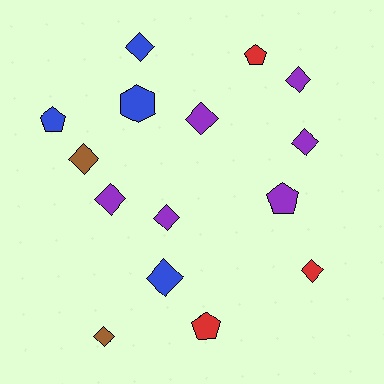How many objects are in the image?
There are 15 objects.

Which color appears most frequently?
Purple, with 6 objects.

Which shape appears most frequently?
Diamond, with 10 objects.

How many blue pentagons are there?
There is 1 blue pentagon.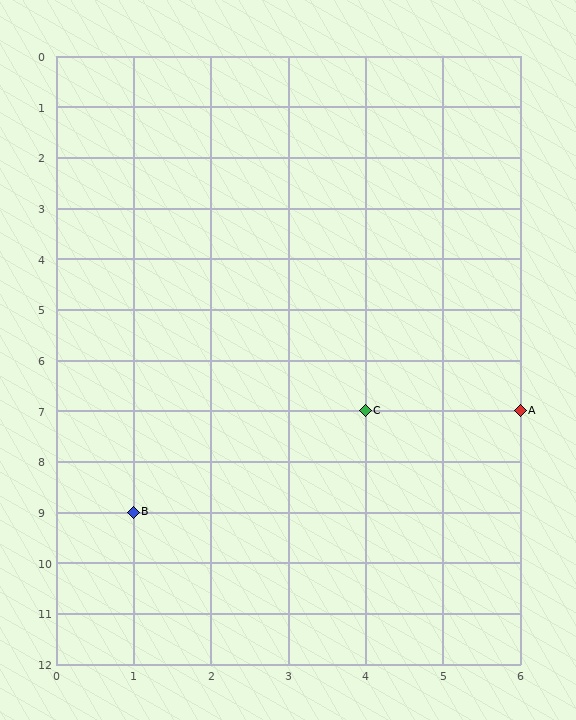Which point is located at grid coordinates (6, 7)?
Point A is at (6, 7).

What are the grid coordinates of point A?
Point A is at grid coordinates (6, 7).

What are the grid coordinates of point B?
Point B is at grid coordinates (1, 9).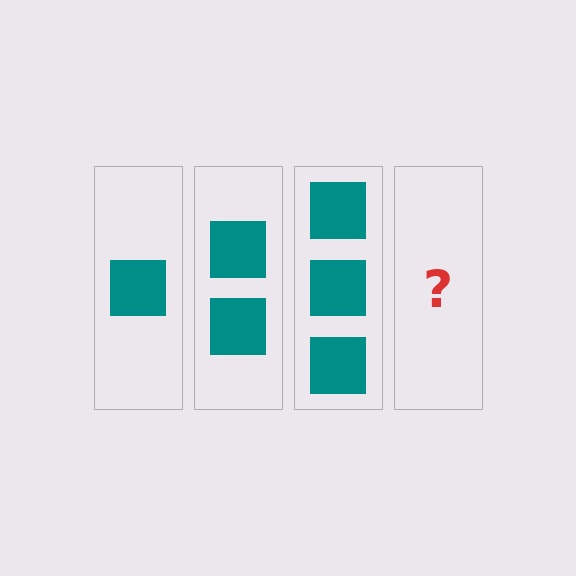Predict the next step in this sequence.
The next step is 4 squares.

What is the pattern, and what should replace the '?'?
The pattern is that each step adds one more square. The '?' should be 4 squares.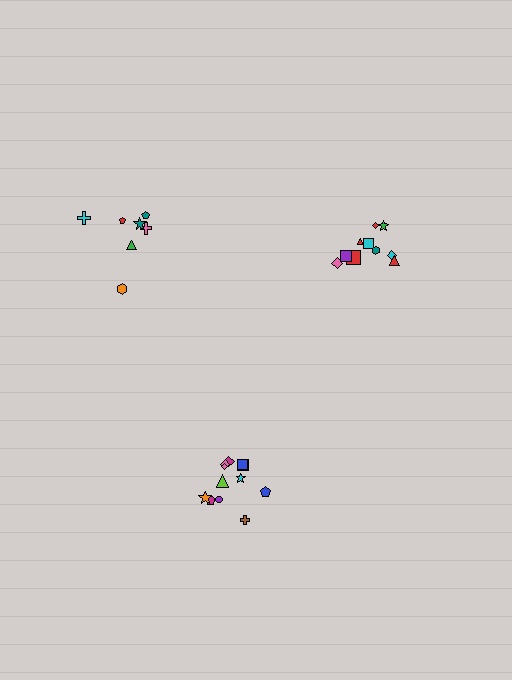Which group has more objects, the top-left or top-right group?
The top-right group.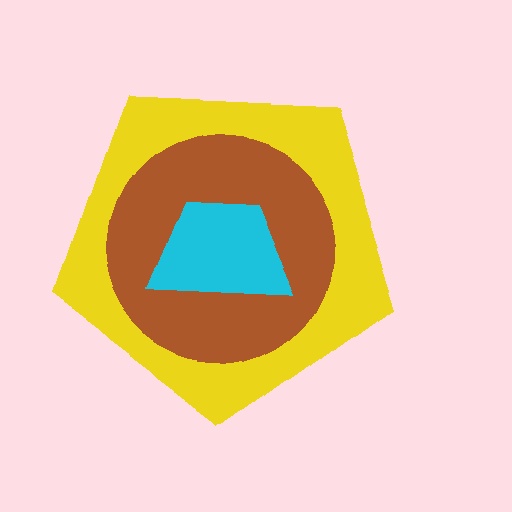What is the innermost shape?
The cyan trapezoid.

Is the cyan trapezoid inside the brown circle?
Yes.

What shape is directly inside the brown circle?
The cyan trapezoid.